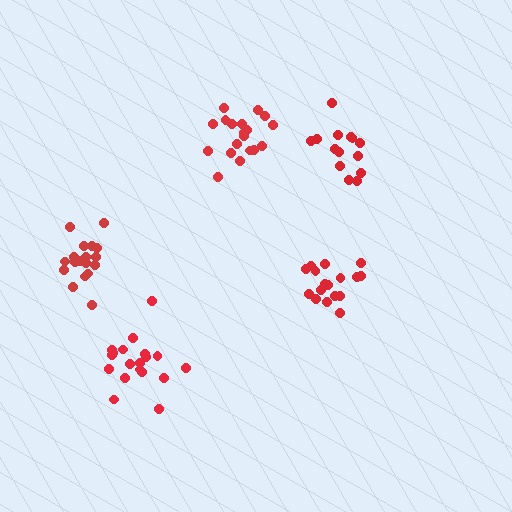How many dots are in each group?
Group 1: 19 dots, Group 2: 17 dots, Group 3: 19 dots, Group 4: 14 dots, Group 5: 19 dots (88 total).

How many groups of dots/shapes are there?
There are 5 groups.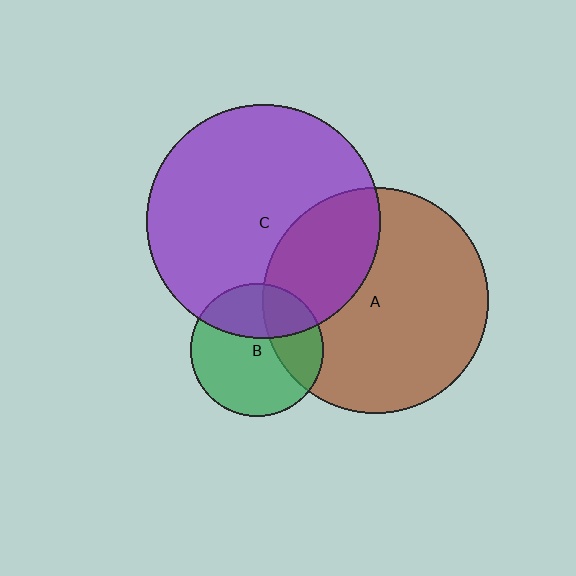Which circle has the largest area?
Circle C (purple).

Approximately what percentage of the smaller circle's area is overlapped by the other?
Approximately 35%.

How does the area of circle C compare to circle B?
Approximately 3.1 times.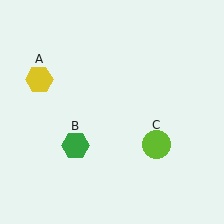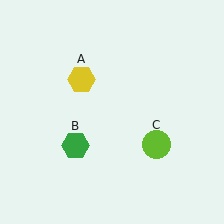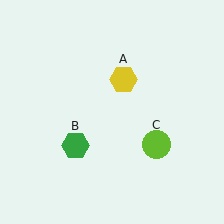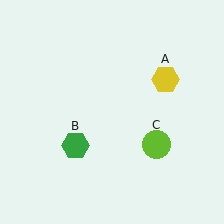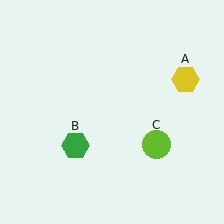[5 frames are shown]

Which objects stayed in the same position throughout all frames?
Green hexagon (object B) and lime circle (object C) remained stationary.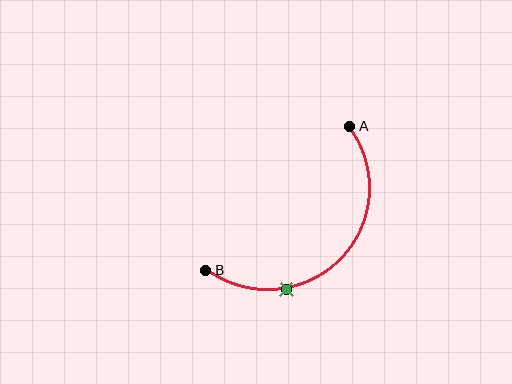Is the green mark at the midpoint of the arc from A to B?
No. The green mark lies on the arc but is closer to endpoint B. The arc midpoint would be at the point on the curve equidistant along the arc from both A and B.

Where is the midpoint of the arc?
The arc midpoint is the point on the curve farthest from the straight line joining A and B. It sits below and to the right of that line.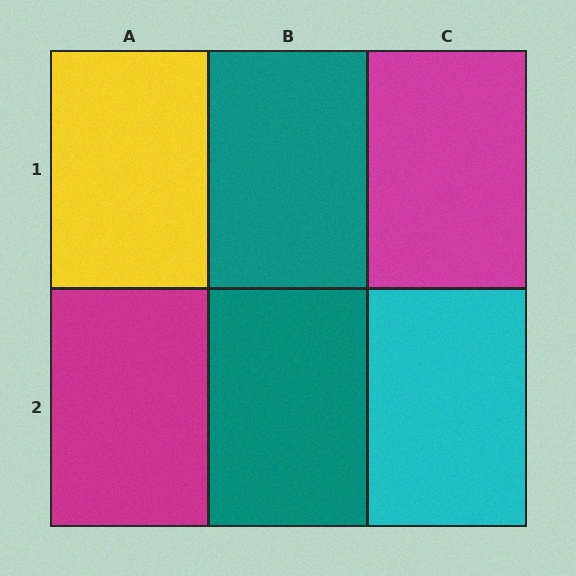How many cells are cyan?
1 cell is cyan.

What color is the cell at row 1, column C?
Magenta.